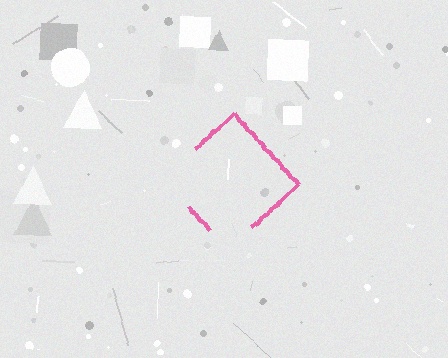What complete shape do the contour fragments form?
The contour fragments form a diamond.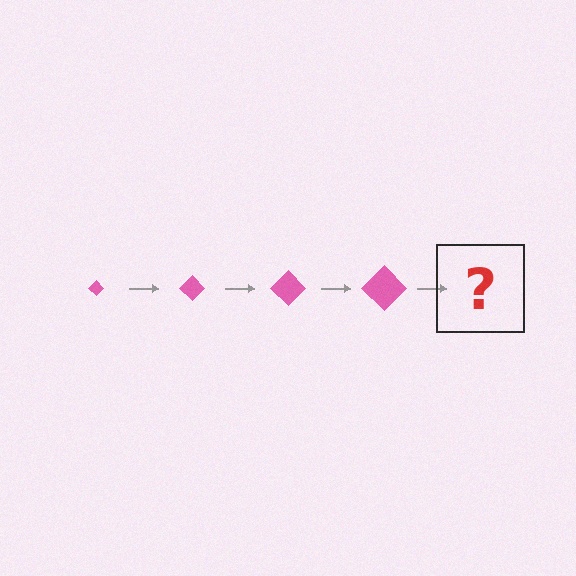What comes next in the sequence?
The next element should be a pink diamond, larger than the previous one.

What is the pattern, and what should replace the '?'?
The pattern is that the diamond gets progressively larger each step. The '?' should be a pink diamond, larger than the previous one.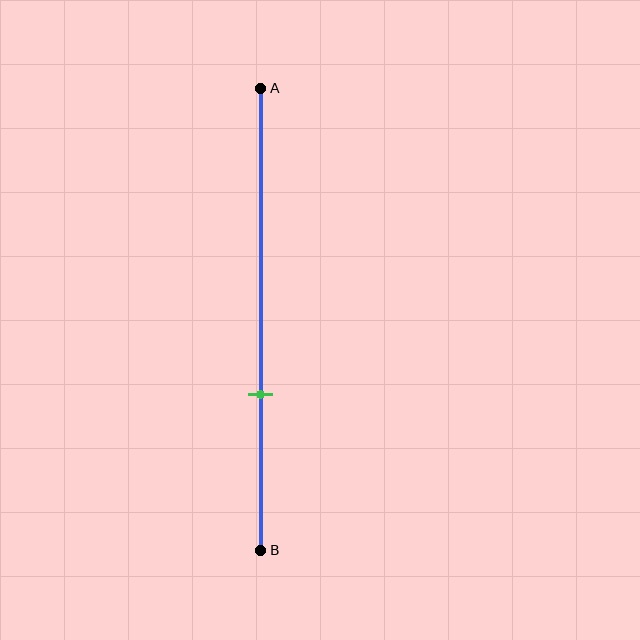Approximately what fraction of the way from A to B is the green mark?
The green mark is approximately 65% of the way from A to B.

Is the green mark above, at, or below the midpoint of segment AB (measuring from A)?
The green mark is below the midpoint of segment AB.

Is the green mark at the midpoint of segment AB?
No, the mark is at about 65% from A, not at the 50% midpoint.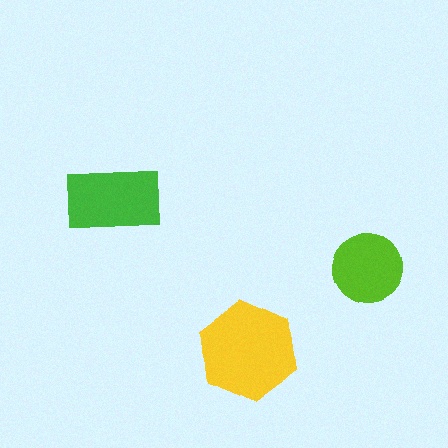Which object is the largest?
The yellow hexagon.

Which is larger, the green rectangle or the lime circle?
The green rectangle.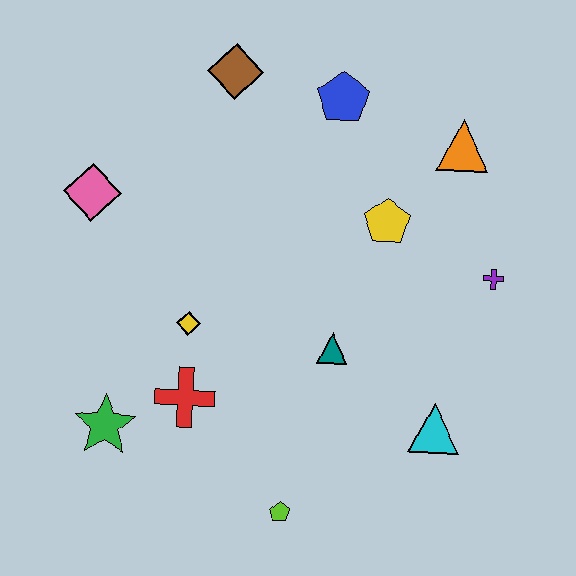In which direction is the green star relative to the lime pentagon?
The green star is to the left of the lime pentagon.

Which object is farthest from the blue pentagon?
The lime pentagon is farthest from the blue pentagon.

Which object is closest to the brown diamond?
The blue pentagon is closest to the brown diamond.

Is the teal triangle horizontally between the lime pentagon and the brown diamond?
No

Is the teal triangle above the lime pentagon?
Yes